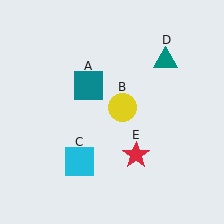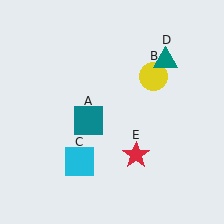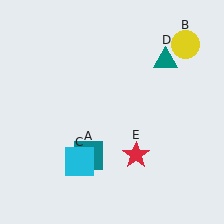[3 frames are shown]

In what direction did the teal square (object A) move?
The teal square (object A) moved down.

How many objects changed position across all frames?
2 objects changed position: teal square (object A), yellow circle (object B).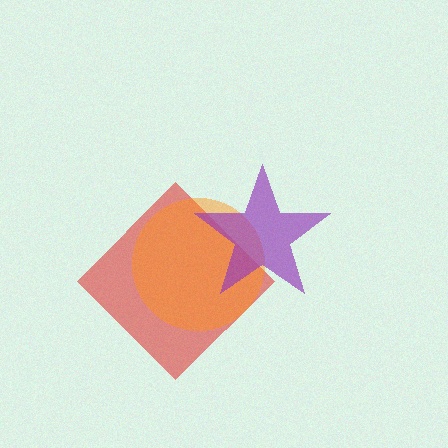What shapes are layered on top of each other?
The layered shapes are: a red diamond, an orange circle, a purple star.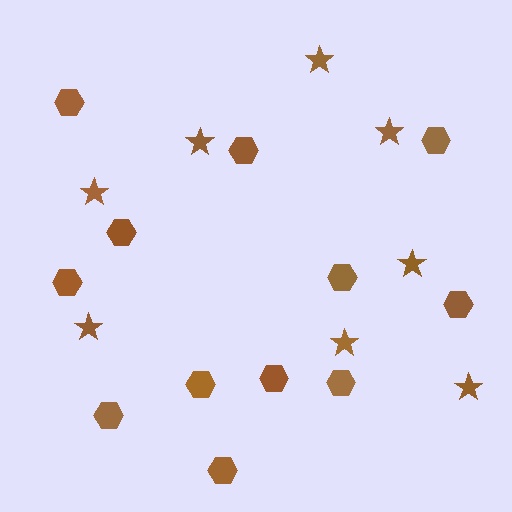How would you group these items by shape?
There are 2 groups: one group of hexagons (12) and one group of stars (8).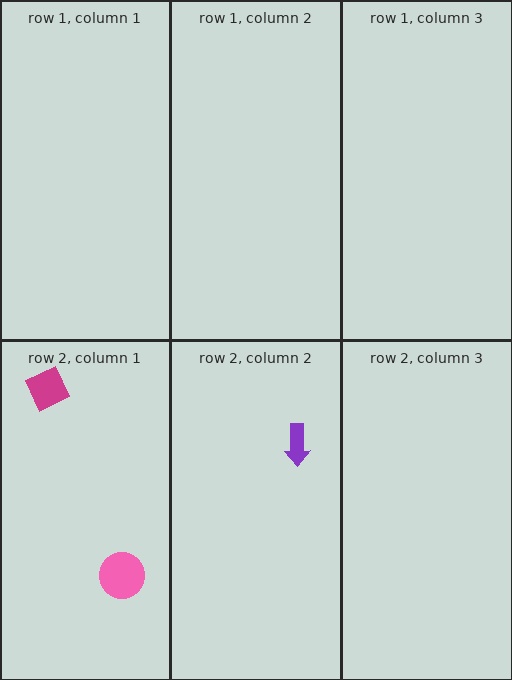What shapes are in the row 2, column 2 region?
The purple arrow.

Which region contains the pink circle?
The row 2, column 1 region.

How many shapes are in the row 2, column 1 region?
2.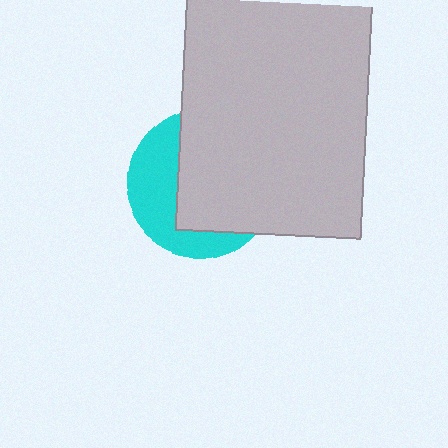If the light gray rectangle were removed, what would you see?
You would see the complete cyan circle.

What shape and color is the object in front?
The object in front is a light gray rectangle.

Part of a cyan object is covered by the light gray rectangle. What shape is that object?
It is a circle.